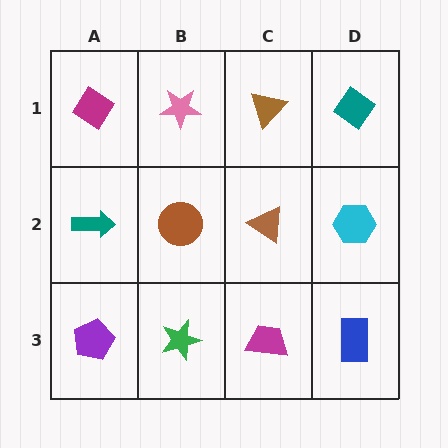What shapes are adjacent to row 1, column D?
A cyan hexagon (row 2, column D), a brown triangle (row 1, column C).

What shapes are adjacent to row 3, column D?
A cyan hexagon (row 2, column D), a magenta trapezoid (row 3, column C).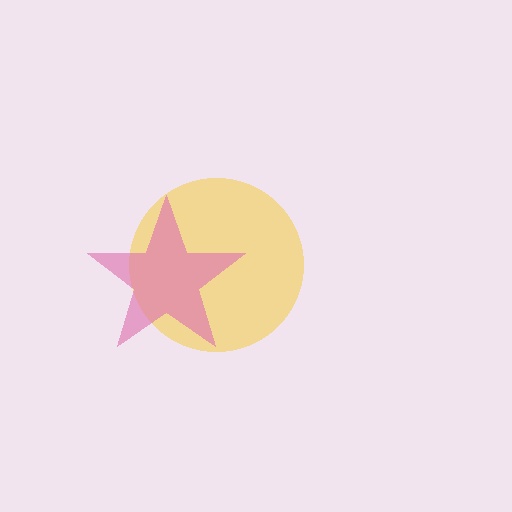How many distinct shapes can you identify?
There are 2 distinct shapes: a yellow circle, a pink star.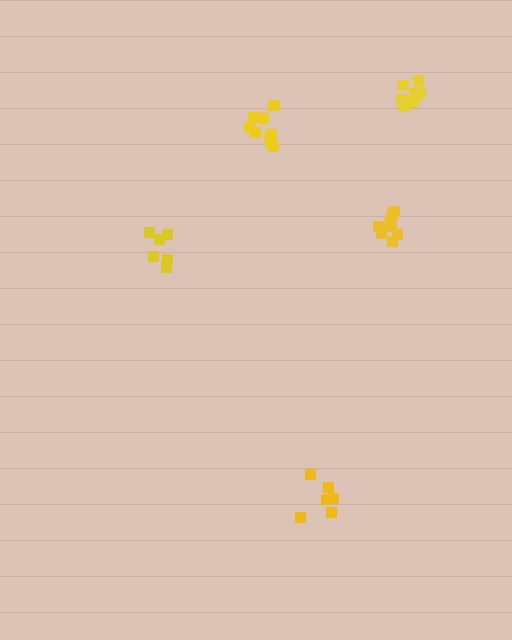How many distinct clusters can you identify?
There are 5 distinct clusters.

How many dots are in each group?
Group 1: 9 dots, Group 2: 6 dots, Group 3: 9 dots, Group 4: 6 dots, Group 5: 9 dots (39 total).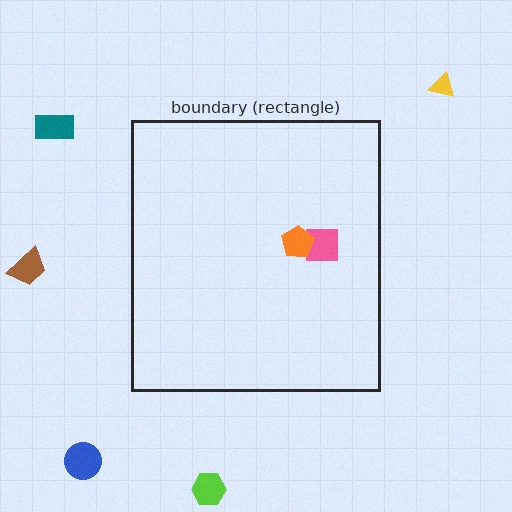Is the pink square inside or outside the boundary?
Inside.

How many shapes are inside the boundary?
2 inside, 5 outside.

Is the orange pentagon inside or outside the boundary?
Inside.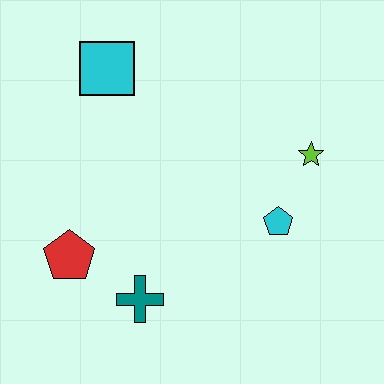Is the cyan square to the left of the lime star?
Yes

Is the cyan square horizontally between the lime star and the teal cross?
No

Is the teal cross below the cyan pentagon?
Yes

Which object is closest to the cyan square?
The red pentagon is closest to the cyan square.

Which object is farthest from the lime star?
The red pentagon is farthest from the lime star.